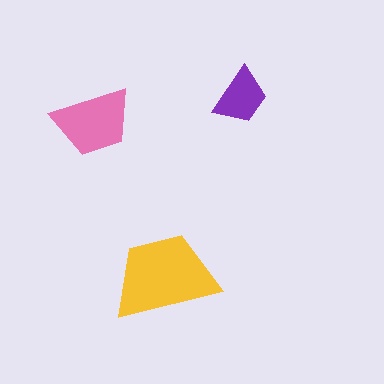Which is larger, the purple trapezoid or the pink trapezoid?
The pink one.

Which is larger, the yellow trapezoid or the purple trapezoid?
The yellow one.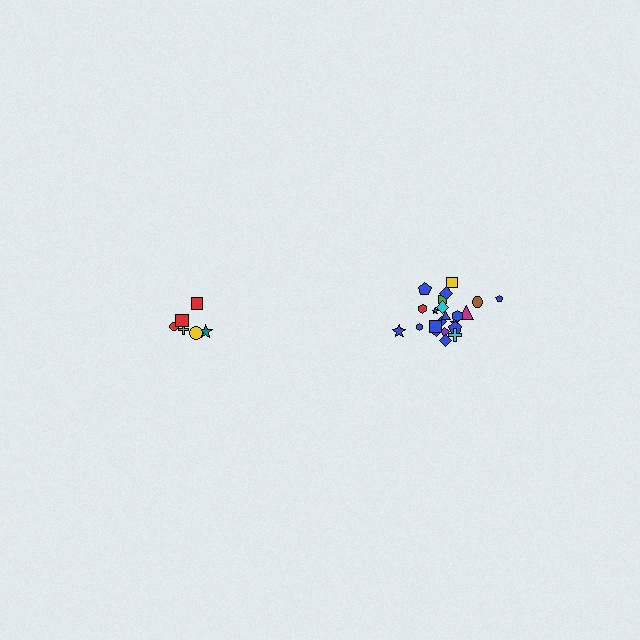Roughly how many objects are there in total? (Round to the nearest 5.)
Roughly 30 objects in total.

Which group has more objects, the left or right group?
The right group.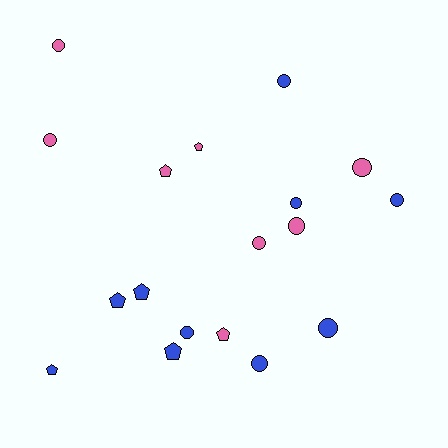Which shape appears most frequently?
Circle, with 11 objects.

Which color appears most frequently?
Blue, with 10 objects.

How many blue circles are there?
There are 6 blue circles.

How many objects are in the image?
There are 18 objects.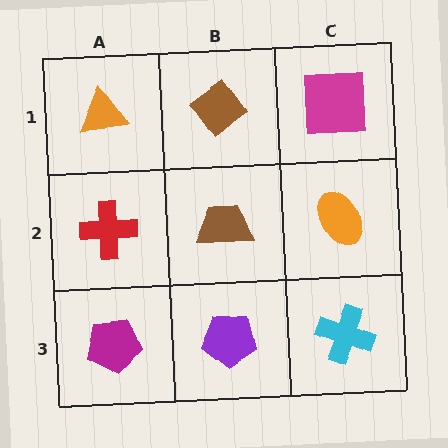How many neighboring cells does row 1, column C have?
2.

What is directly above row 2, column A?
An orange triangle.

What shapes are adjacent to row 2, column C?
A magenta square (row 1, column C), a cyan cross (row 3, column C), a brown trapezoid (row 2, column B).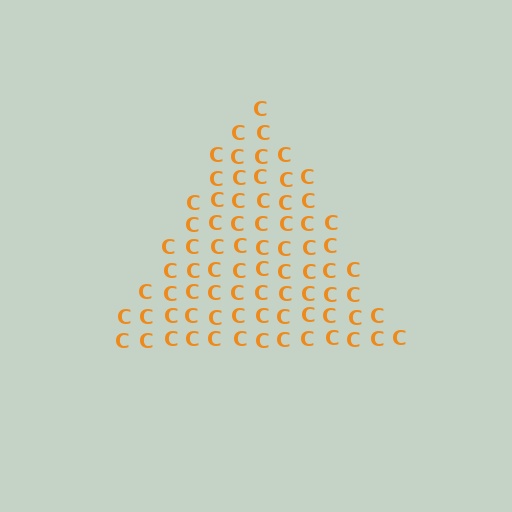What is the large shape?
The large shape is a triangle.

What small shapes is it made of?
It is made of small letter C's.